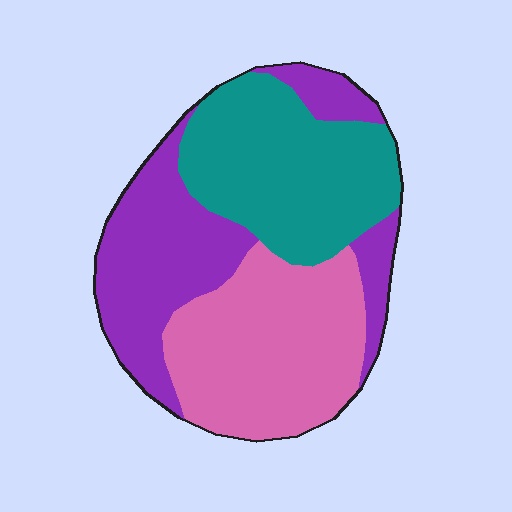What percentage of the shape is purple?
Purple covers 33% of the shape.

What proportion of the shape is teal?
Teal takes up about one third (1/3) of the shape.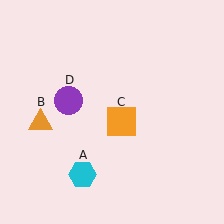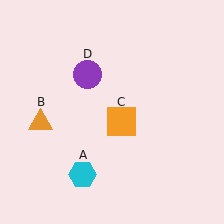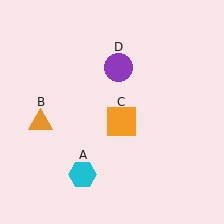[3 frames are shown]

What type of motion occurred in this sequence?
The purple circle (object D) rotated clockwise around the center of the scene.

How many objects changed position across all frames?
1 object changed position: purple circle (object D).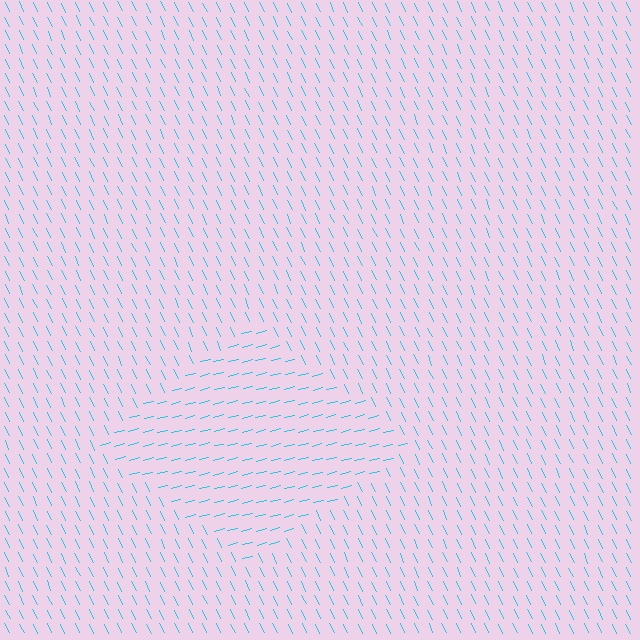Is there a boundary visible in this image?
Yes, there is a texture boundary formed by a change in line orientation.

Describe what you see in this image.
The image is filled with small cyan line segments. A diamond region in the image has lines oriented differently from the surrounding lines, creating a visible texture boundary.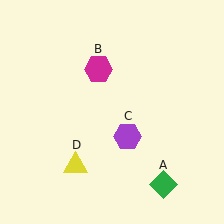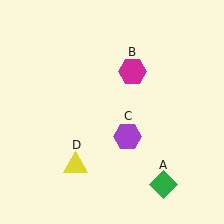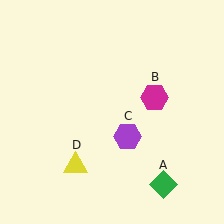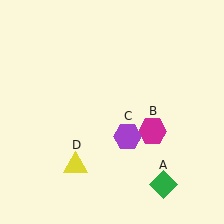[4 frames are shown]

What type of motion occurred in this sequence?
The magenta hexagon (object B) rotated clockwise around the center of the scene.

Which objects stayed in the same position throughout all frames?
Green diamond (object A) and purple hexagon (object C) and yellow triangle (object D) remained stationary.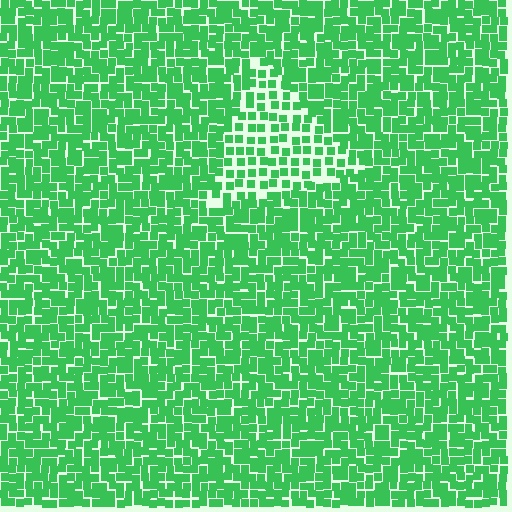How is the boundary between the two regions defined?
The boundary is defined by a change in element density (approximately 1.8x ratio). All elements are the same color, size, and shape.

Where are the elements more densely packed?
The elements are more densely packed outside the triangle boundary.